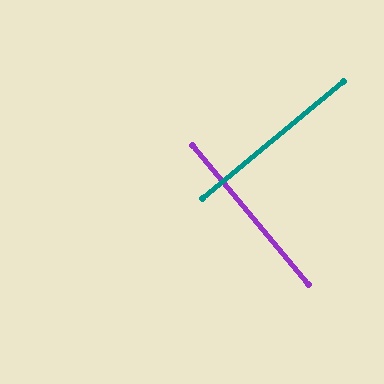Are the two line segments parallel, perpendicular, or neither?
Perpendicular — they meet at approximately 90°.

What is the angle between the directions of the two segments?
Approximately 90 degrees.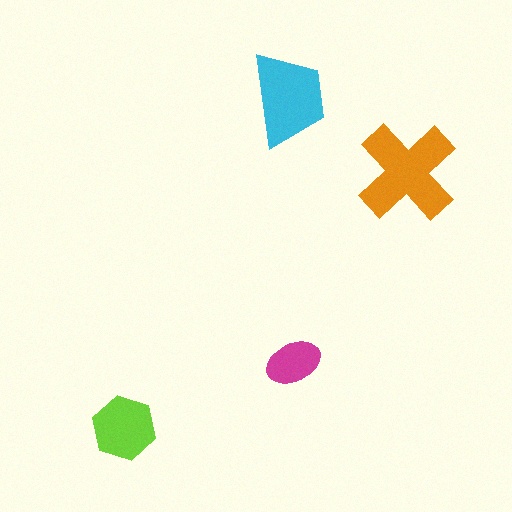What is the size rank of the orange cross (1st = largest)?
1st.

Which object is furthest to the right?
The orange cross is rightmost.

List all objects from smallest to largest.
The magenta ellipse, the lime hexagon, the cyan trapezoid, the orange cross.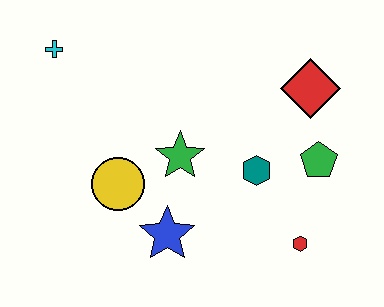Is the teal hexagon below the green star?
Yes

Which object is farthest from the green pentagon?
The cyan cross is farthest from the green pentagon.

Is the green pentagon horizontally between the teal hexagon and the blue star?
No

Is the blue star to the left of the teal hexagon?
Yes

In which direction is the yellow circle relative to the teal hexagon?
The yellow circle is to the left of the teal hexagon.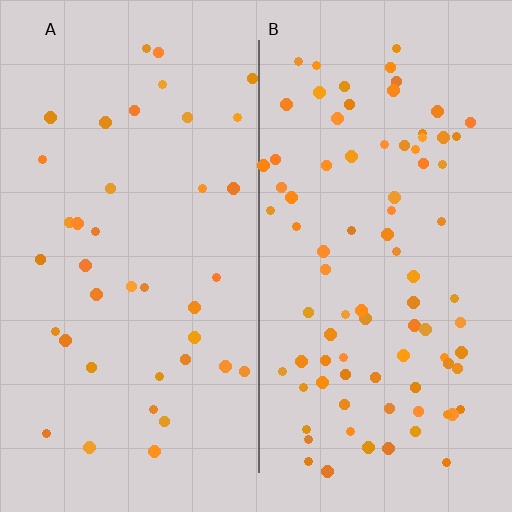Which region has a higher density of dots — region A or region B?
B (the right).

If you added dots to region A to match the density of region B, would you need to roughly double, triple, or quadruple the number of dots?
Approximately double.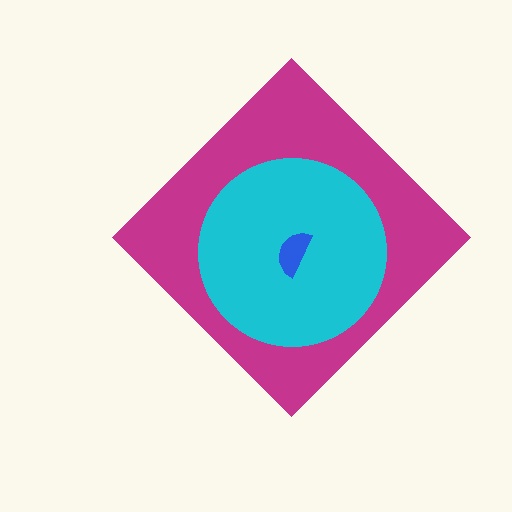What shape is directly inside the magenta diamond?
The cyan circle.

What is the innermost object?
The blue semicircle.